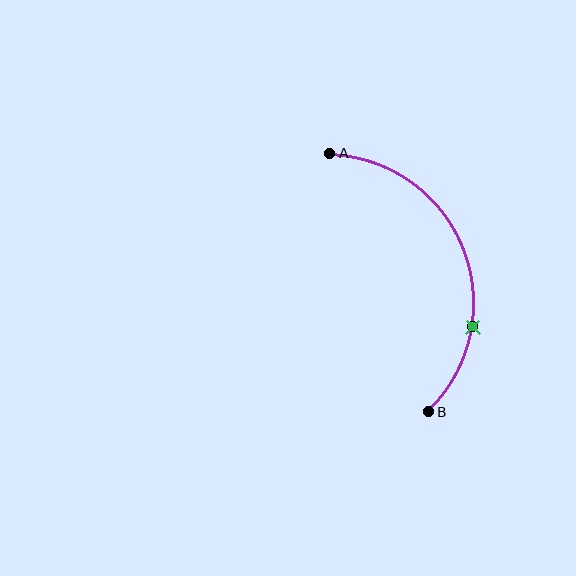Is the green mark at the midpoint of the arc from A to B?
No. The green mark lies on the arc but is closer to endpoint B. The arc midpoint would be at the point on the curve equidistant along the arc from both A and B.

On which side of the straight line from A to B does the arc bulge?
The arc bulges to the right of the straight line connecting A and B.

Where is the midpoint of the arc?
The arc midpoint is the point on the curve farthest from the straight line joining A and B. It sits to the right of that line.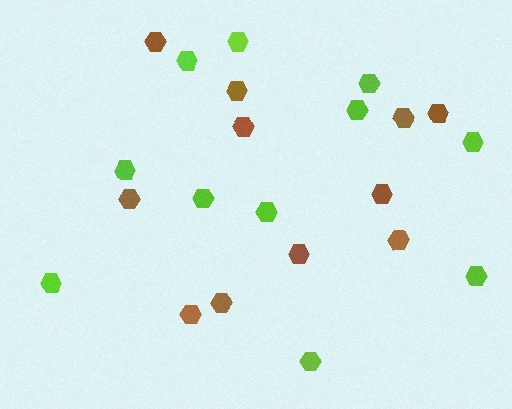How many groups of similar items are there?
There are 2 groups: one group of lime hexagons (11) and one group of brown hexagons (11).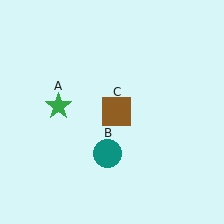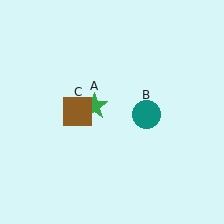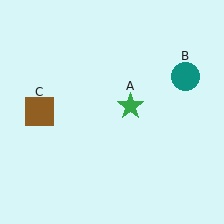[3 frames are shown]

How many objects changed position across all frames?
3 objects changed position: green star (object A), teal circle (object B), brown square (object C).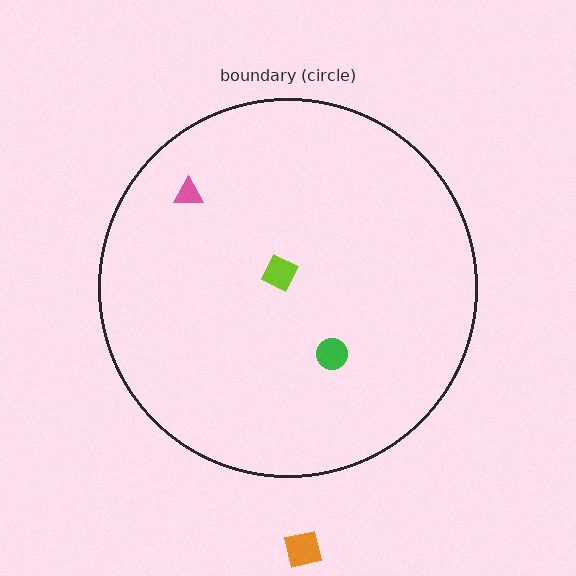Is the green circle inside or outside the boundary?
Inside.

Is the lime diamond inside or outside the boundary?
Inside.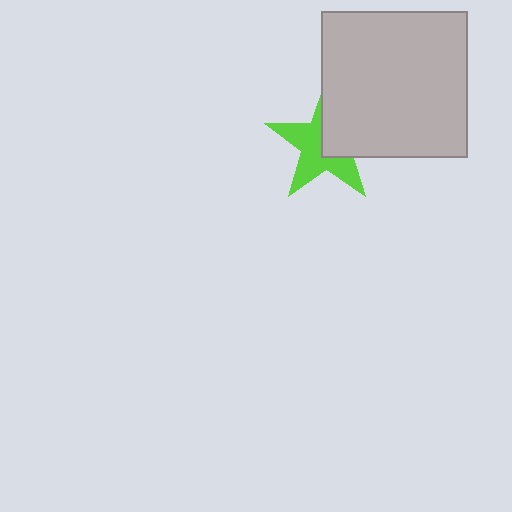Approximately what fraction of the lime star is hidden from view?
Roughly 42% of the lime star is hidden behind the light gray square.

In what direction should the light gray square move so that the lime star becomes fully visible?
The light gray square should move toward the upper-right. That is the shortest direction to clear the overlap and leave the lime star fully visible.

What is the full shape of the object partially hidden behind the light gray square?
The partially hidden object is a lime star.